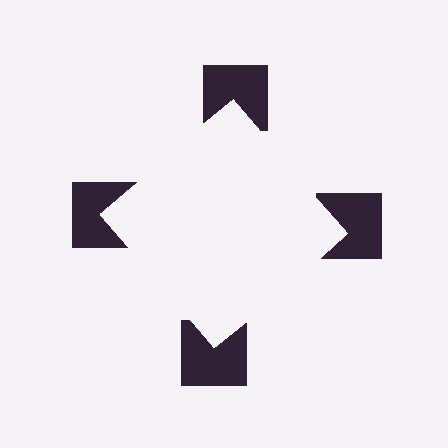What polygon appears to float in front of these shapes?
An illusory square — its edges are inferred from the aligned wedge cuts in the notched squares, not physically drawn.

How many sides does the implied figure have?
4 sides.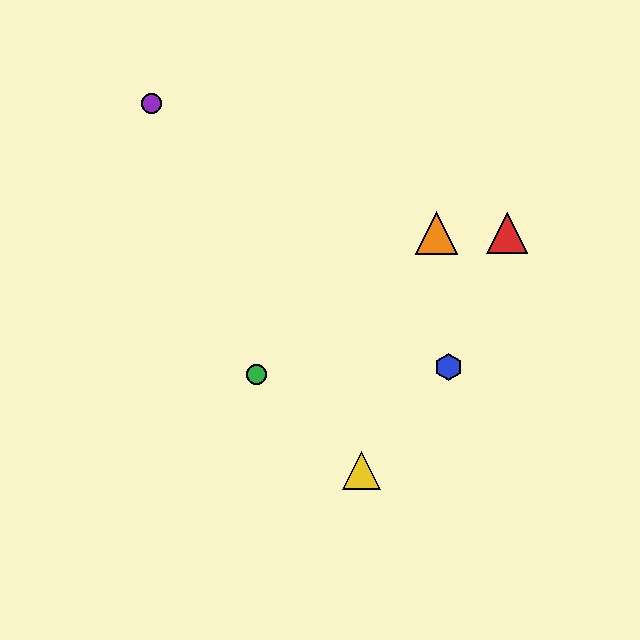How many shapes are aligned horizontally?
2 shapes (the red triangle, the orange triangle) are aligned horizontally.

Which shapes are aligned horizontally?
The red triangle, the orange triangle are aligned horizontally.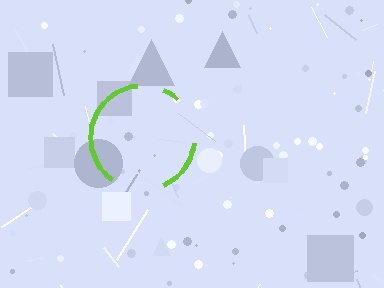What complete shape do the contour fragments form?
The contour fragments form a circle.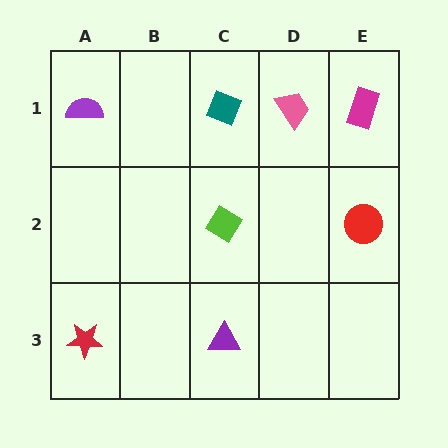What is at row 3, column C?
A purple triangle.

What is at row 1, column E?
A magenta rectangle.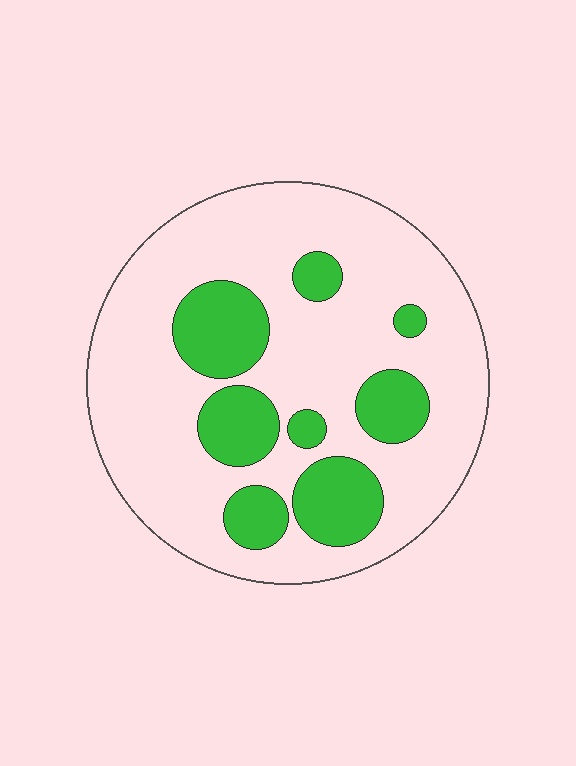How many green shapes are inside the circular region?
8.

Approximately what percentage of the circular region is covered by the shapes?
Approximately 25%.